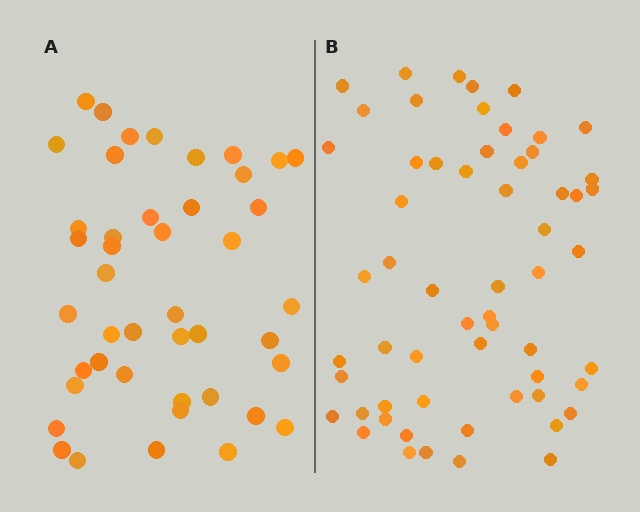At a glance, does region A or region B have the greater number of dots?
Region B (the right region) has more dots.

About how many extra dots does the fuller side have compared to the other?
Region B has approximately 15 more dots than region A.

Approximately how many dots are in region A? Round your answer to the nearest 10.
About 40 dots. (The exact count is 44, which rounds to 40.)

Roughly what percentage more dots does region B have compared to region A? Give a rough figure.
About 35% more.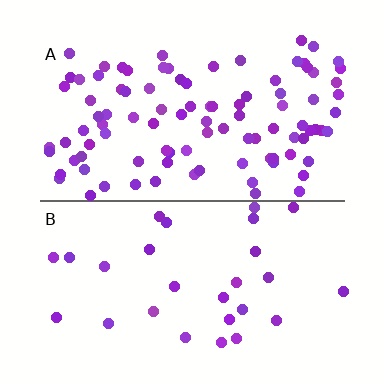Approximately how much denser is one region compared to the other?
Approximately 3.5× — region A over region B.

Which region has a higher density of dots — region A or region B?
A (the top).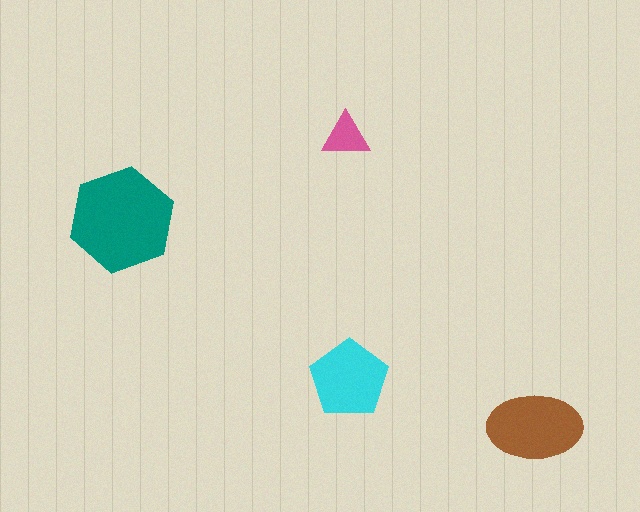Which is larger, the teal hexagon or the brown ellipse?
The teal hexagon.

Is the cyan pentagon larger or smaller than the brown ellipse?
Smaller.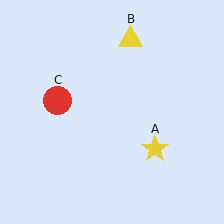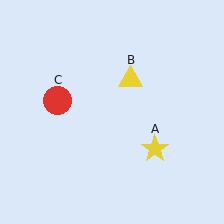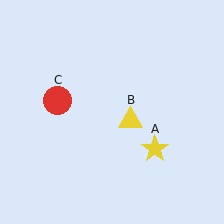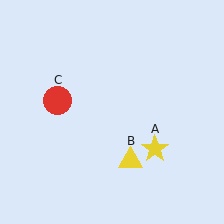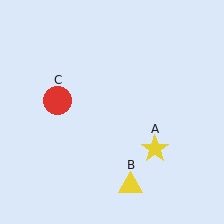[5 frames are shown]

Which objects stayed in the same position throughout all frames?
Yellow star (object A) and red circle (object C) remained stationary.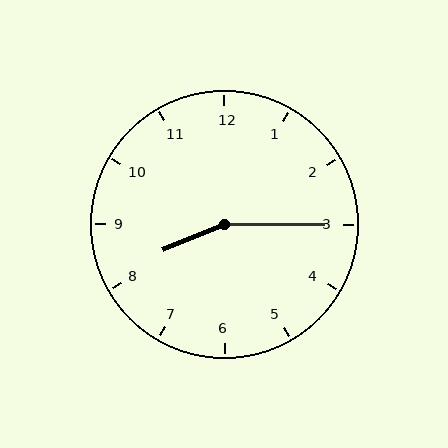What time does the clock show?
8:15.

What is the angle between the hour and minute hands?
Approximately 158 degrees.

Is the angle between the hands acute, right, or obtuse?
It is obtuse.